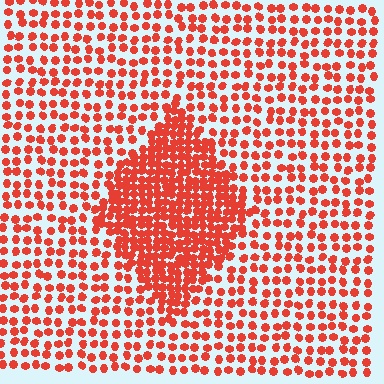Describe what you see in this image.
The image contains small red elements arranged at two different densities. A diamond-shaped region is visible where the elements are more densely packed than the surrounding area.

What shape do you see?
I see a diamond.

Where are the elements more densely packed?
The elements are more densely packed inside the diamond boundary.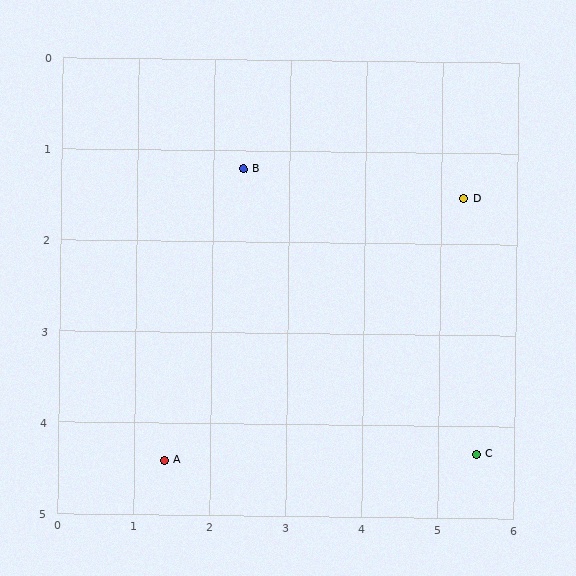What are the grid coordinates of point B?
Point B is at approximately (2.4, 1.2).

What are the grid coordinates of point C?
Point C is at approximately (5.5, 4.3).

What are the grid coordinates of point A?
Point A is at approximately (1.4, 4.4).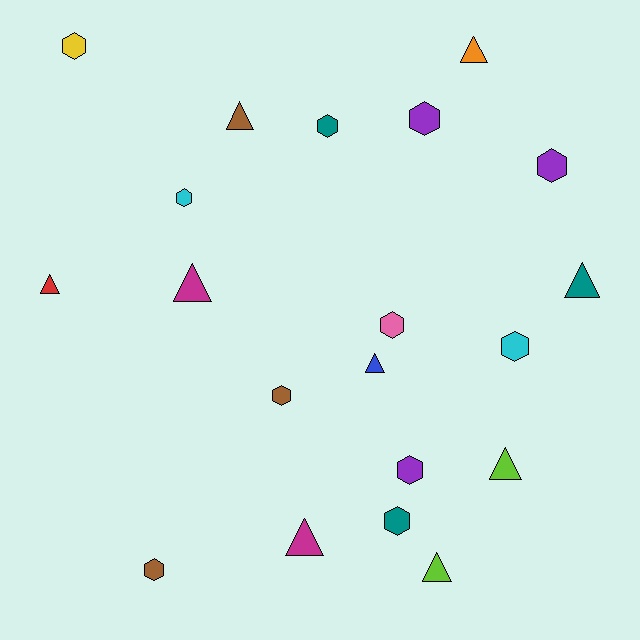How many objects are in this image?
There are 20 objects.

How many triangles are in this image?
There are 9 triangles.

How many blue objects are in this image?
There is 1 blue object.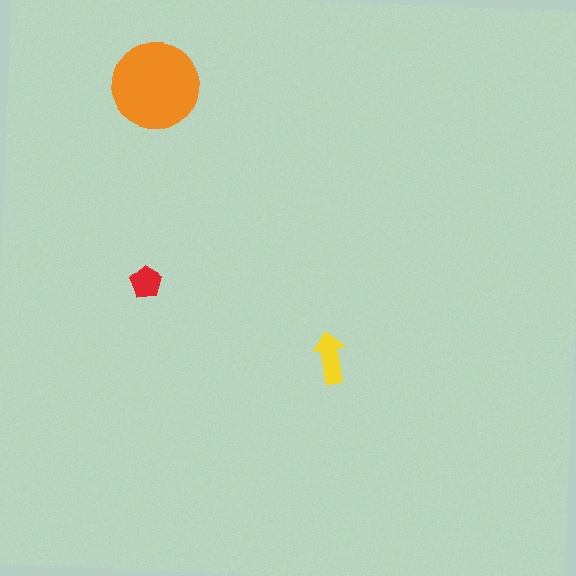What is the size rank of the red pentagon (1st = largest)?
3rd.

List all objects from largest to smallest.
The orange circle, the yellow arrow, the red pentagon.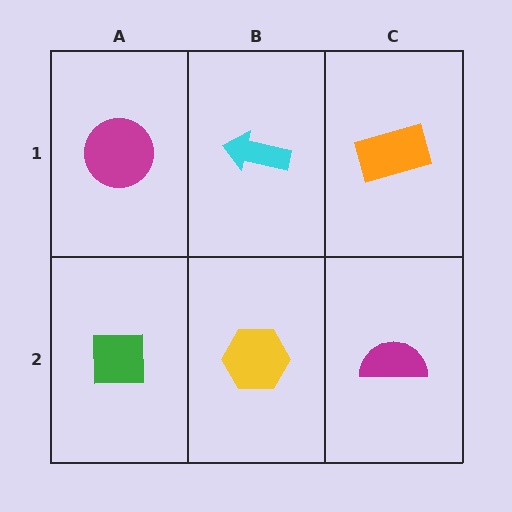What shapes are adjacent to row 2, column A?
A magenta circle (row 1, column A), a yellow hexagon (row 2, column B).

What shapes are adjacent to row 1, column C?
A magenta semicircle (row 2, column C), a cyan arrow (row 1, column B).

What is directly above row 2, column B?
A cyan arrow.